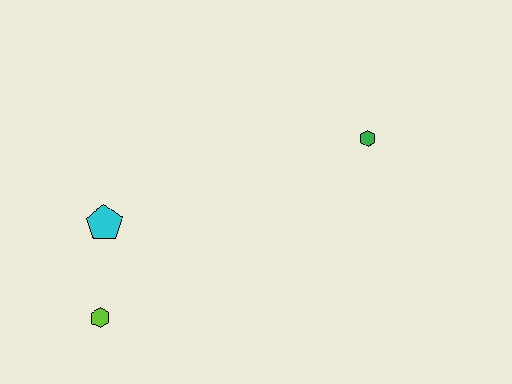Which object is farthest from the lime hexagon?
The green hexagon is farthest from the lime hexagon.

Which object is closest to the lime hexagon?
The cyan pentagon is closest to the lime hexagon.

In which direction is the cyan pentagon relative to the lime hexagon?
The cyan pentagon is above the lime hexagon.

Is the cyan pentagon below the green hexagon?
Yes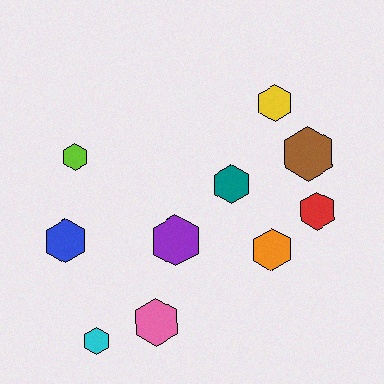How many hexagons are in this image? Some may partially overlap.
There are 10 hexagons.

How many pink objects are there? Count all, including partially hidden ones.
There is 1 pink object.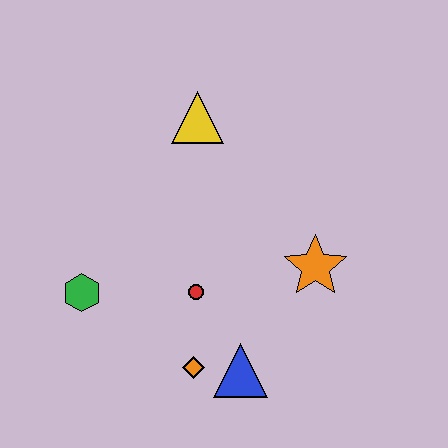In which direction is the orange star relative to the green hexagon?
The orange star is to the right of the green hexagon.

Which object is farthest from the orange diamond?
The yellow triangle is farthest from the orange diamond.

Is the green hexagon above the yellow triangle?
No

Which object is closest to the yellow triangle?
The red circle is closest to the yellow triangle.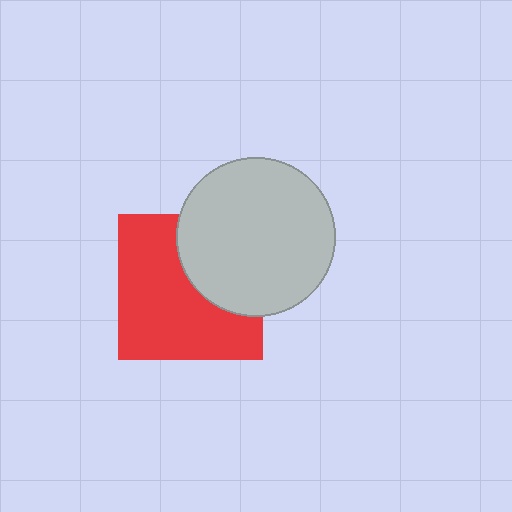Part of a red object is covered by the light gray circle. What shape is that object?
It is a square.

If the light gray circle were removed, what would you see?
You would see the complete red square.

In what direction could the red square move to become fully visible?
The red square could move left. That would shift it out from behind the light gray circle entirely.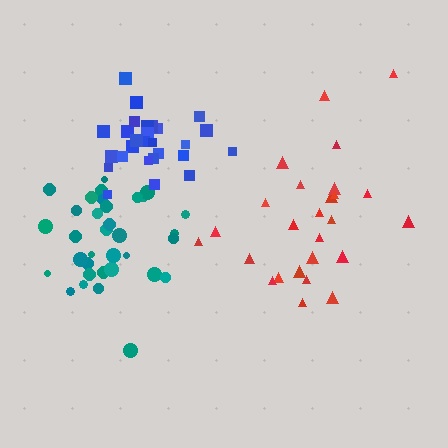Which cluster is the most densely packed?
Blue.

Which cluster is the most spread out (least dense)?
Red.